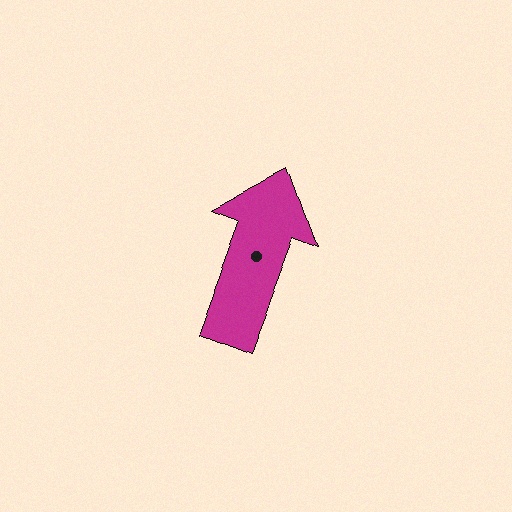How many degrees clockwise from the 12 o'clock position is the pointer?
Approximately 21 degrees.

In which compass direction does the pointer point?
North.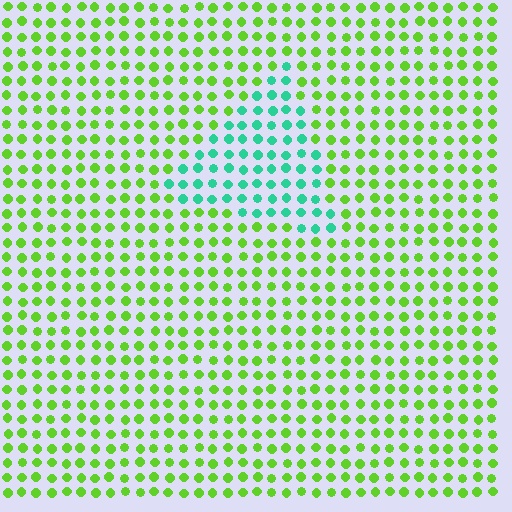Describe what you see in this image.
The image is filled with small lime elements in a uniform arrangement. A triangle-shaped region is visible where the elements are tinted to a slightly different hue, forming a subtle color boundary.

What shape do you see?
I see a triangle.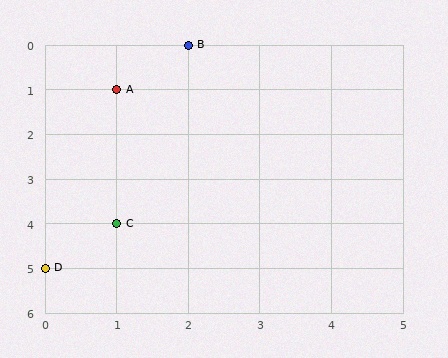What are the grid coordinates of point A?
Point A is at grid coordinates (1, 1).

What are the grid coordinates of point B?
Point B is at grid coordinates (2, 0).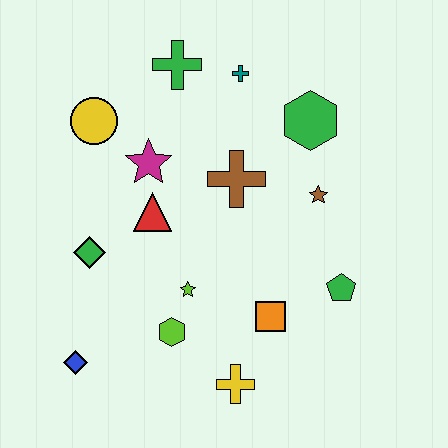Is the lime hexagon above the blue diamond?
Yes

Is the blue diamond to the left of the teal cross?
Yes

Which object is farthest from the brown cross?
The blue diamond is farthest from the brown cross.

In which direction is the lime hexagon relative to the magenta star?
The lime hexagon is below the magenta star.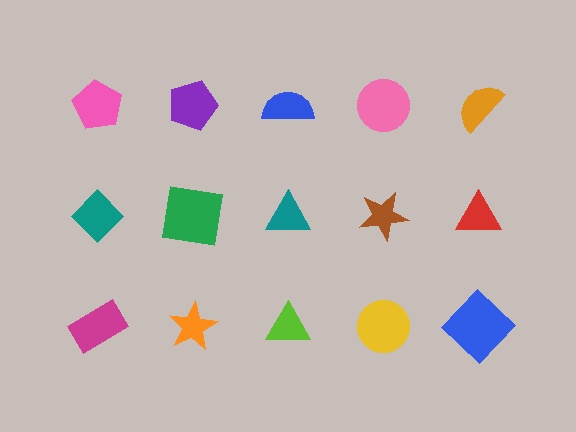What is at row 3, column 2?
An orange star.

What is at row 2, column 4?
A brown star.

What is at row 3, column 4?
A yellow circle.